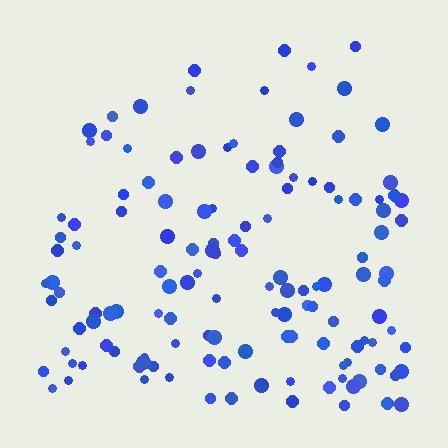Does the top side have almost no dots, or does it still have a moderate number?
Still a moderate number, just noticeably fewer than the bottom.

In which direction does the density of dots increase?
From top to bottom, with the bottom side densest.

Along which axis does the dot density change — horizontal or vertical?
Vertical.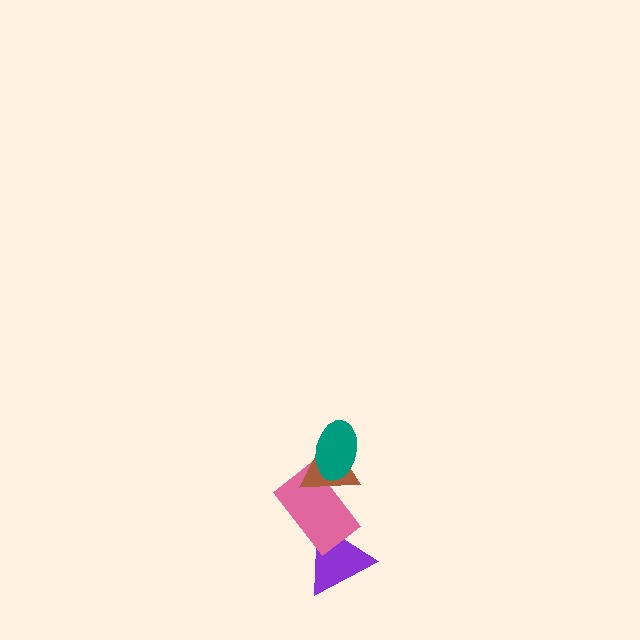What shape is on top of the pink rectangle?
The brown triangle is on top of the pink rectangle.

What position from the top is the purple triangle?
The purple triangle is 4th from the top.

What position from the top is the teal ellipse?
The teal ellipse is 1st from the top.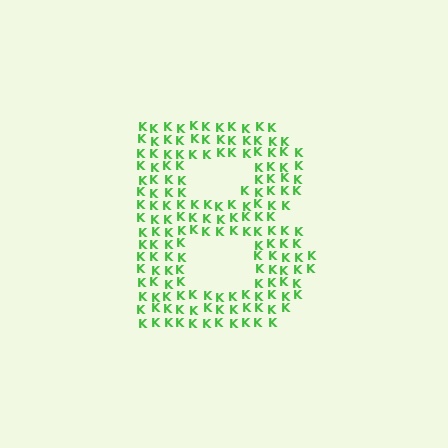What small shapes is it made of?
It is made of small letter K's.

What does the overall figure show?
The overall figure shows the letter B.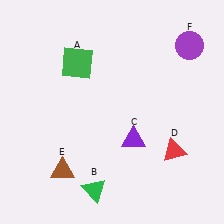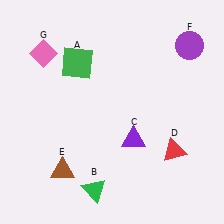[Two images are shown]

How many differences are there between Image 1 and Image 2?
There is 1 difference between the two images.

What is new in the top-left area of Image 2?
A pink diamond (G) was added in the top-left area of Image 2.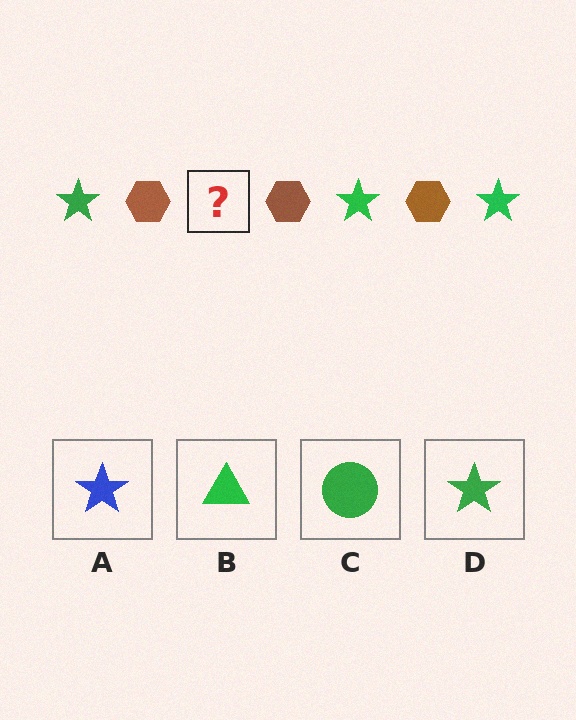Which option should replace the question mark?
Option D.